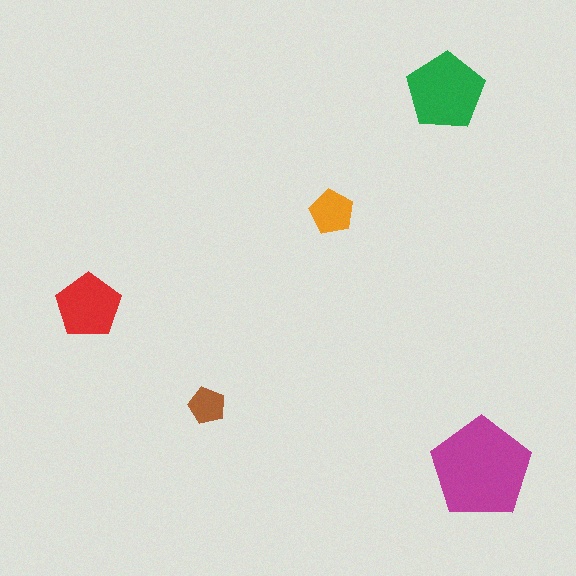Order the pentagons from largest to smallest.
the magenta one, the green one, the red one, the orange one, the brown one.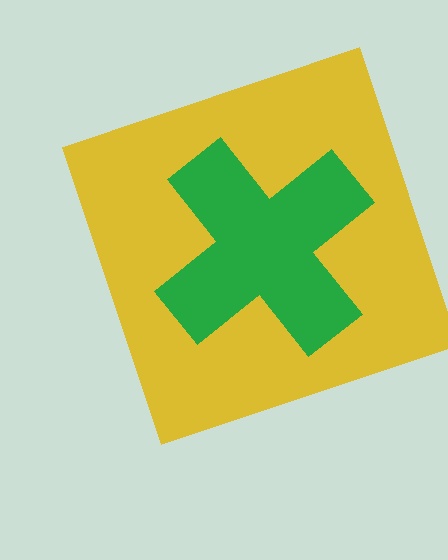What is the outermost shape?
The yellow square.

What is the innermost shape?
The green cross.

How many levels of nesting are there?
2.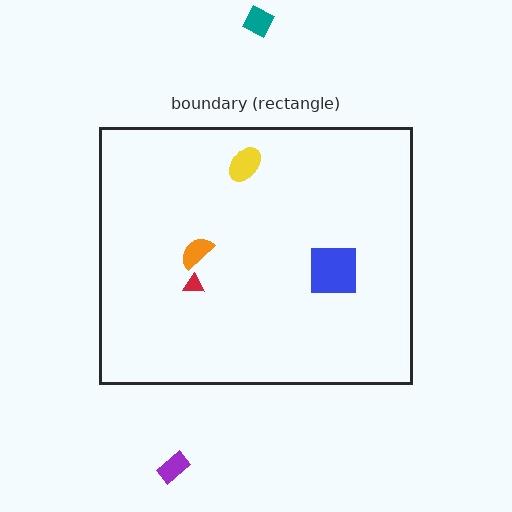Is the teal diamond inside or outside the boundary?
Outside.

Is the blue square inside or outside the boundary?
Inside.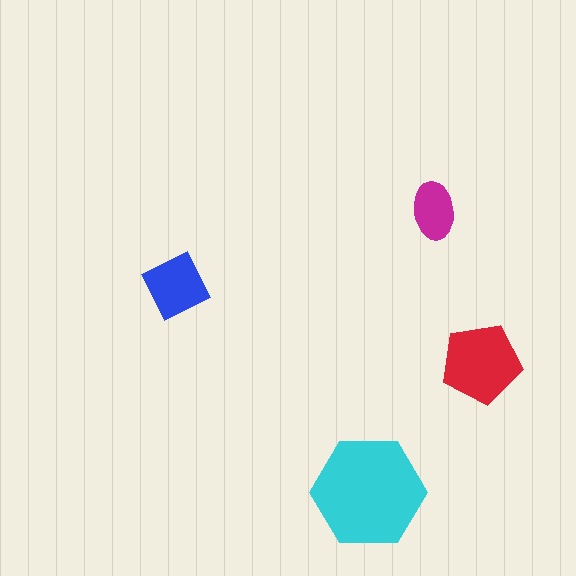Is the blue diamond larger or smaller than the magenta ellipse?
Larger.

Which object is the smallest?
The magenta ellipse.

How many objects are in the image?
There are 4 objects in the image.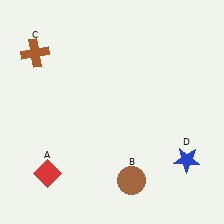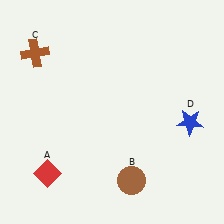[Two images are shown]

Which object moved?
The blue star (D) moved up.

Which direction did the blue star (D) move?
The blue star (D) moved up.